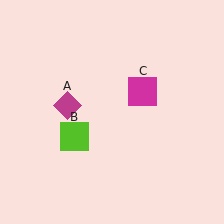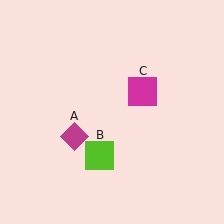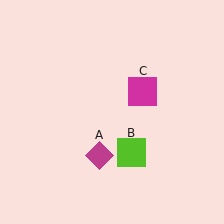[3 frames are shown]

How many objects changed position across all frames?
2 objects changed position: magenta diamond (object A), lime square (object B).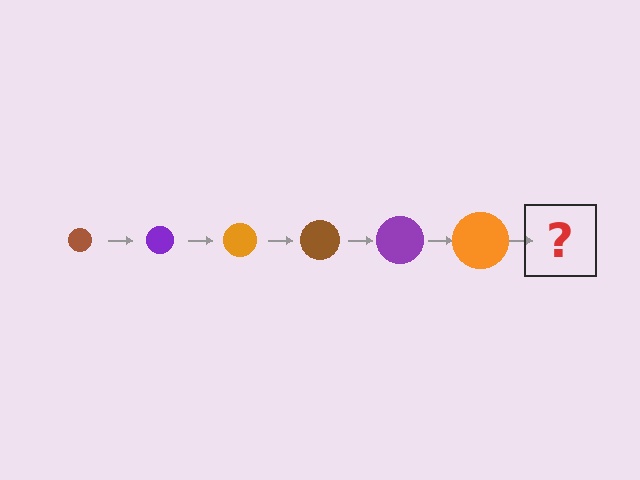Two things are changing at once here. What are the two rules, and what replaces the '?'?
The two rules are that the circle grows larger each step and the color cycles through brown, purple, and orange. The '?' should be a brown circle, larger than the previous one.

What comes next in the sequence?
The next element should be a brown circle, larger than the previous one.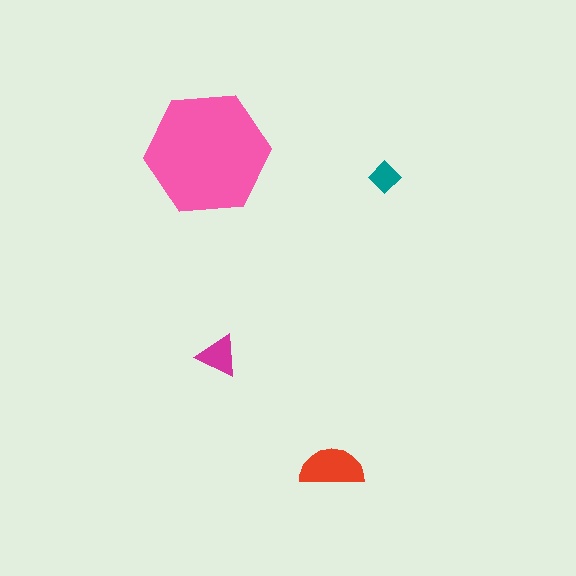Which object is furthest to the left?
The pink hexagon is leftmost.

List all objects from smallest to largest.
The teal diamond, the magenta triangle, the red semicircle, the pink hexagon.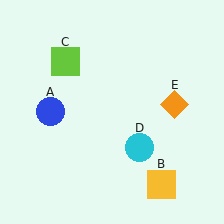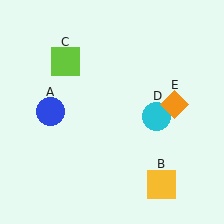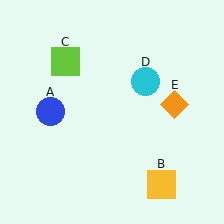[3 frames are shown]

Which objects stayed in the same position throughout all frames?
Blue circle (object A) and yellow square (object B) and lime square (object C) and orange diamond (object E) remained stationary.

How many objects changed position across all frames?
1 object changed position: cyan circle (object D).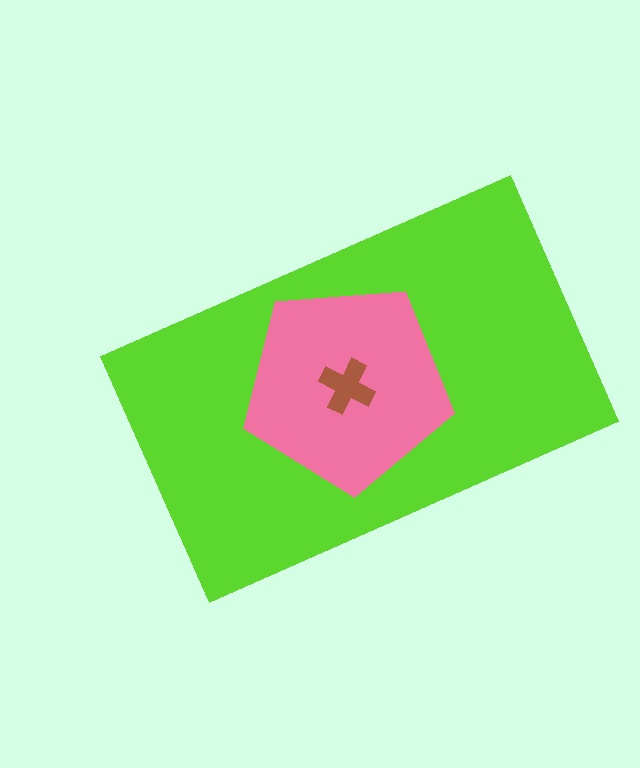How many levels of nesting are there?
3.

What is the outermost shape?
The lime rectangle.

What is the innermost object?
The brown cross.